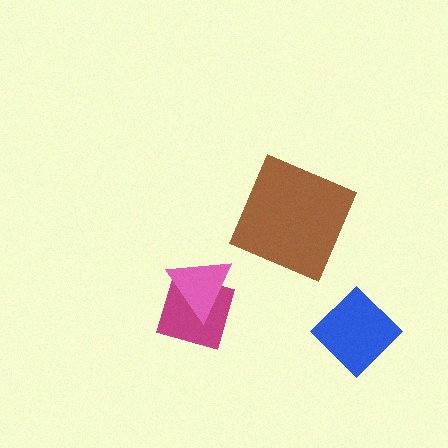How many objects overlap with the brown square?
0 objects overlap with the brown square.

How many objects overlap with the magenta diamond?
1 object overlaps with the magenta diamond.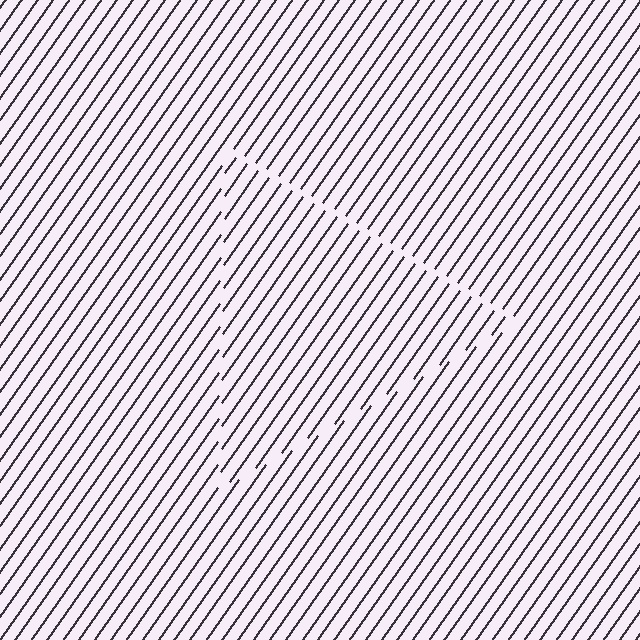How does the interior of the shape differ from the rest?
The interior of the shape contains the same grating, shifted by half a period — the contour is defined by the phase discontinuity where line-ends from the inner and outer gratings abut.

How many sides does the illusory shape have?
3 sides — the line-ends trace a triangle.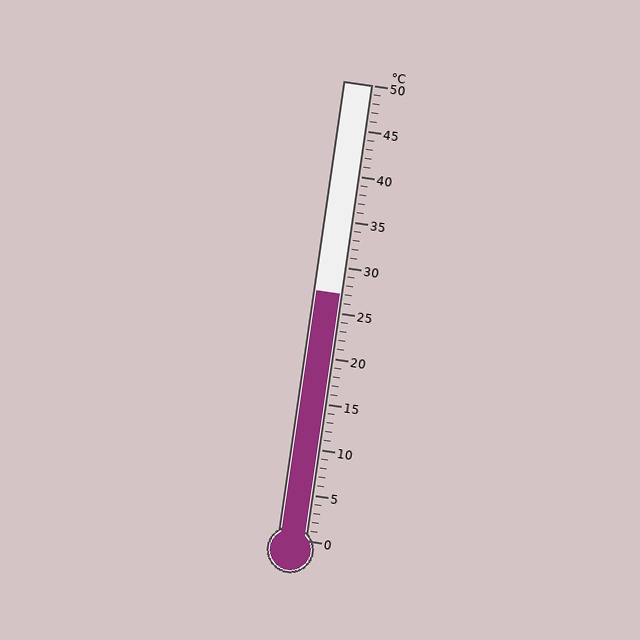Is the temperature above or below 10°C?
The temperature is above 10°C.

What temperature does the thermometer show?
The thermometer shows approximately 27°C.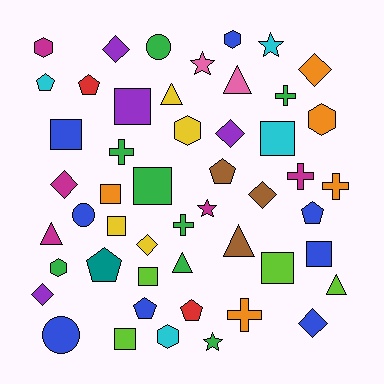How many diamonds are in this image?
There are 8 diamonds.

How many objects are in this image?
There are 50 objects.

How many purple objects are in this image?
There are 4 purple objects.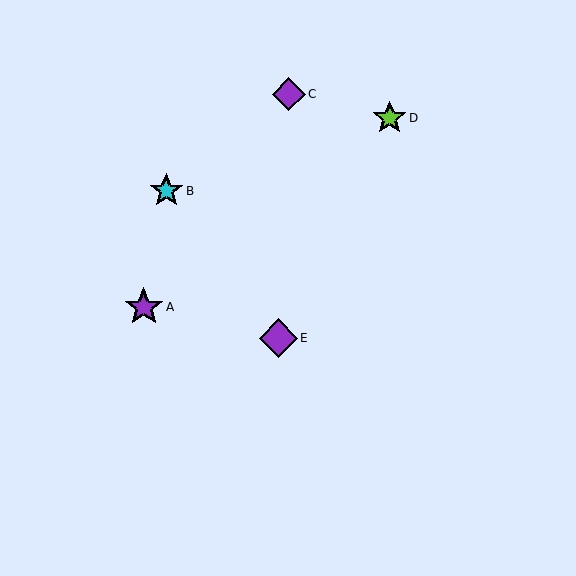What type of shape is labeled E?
Shape E is a purple diamond.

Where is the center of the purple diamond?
The center of the purple diamond is at (278, 338).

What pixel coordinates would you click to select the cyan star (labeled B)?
Click at (166, 191) to select the cyan star B.